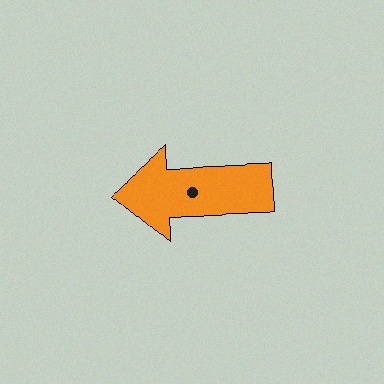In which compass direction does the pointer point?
West.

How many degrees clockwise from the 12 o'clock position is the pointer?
Approximately 269 degrees.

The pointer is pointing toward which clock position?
Roughly 9 o'clock.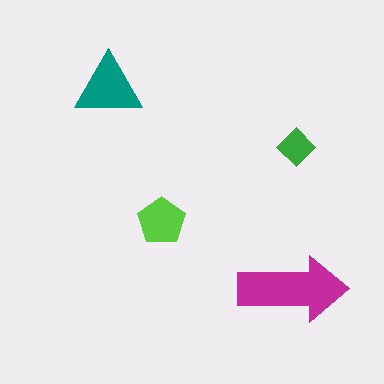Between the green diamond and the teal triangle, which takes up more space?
The teal triangle.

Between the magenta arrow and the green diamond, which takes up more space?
The magenta arrow.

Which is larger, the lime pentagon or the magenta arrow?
The magenta arrow.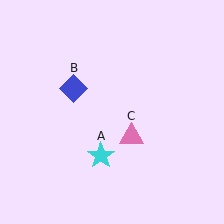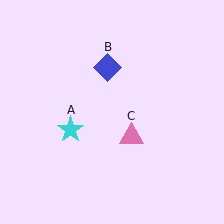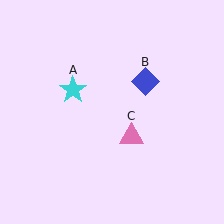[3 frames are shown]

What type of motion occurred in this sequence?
The cyan star (object A), blue diamond (object B) rotated clockwise around the center of the scene.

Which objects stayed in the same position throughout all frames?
Pink triangle (object C) remained stationary.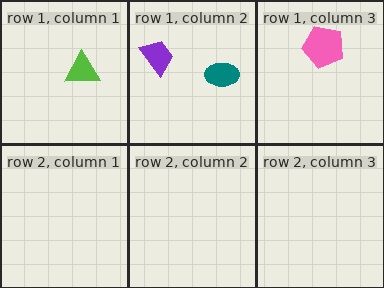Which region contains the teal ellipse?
The row 1, column 2 region.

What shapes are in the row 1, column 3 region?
The pink pentagon.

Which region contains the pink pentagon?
The row 1, column 3 region.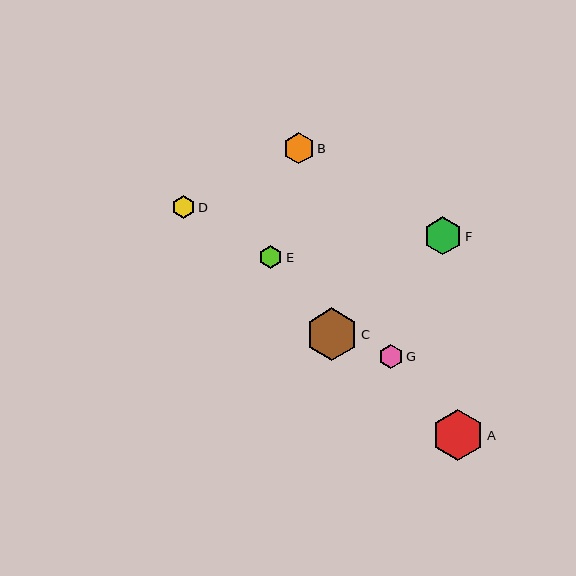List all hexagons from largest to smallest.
From largest to smallest: C, A, F, B, G, E, D.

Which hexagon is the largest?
Hexagon C is the largest with a size of approximately 53 pixels.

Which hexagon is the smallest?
Hexagon D is the smallest with a size of approximately 23 pixels.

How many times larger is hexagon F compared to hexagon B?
Hexagon F is approximately 1.2 times the size of hexagon B.